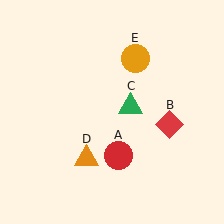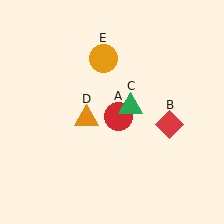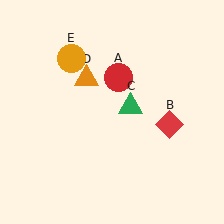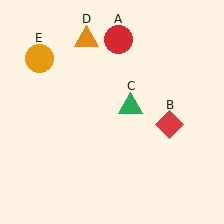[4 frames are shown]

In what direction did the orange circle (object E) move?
The orange circle (object E) moved left.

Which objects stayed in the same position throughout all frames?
Red diamond (object B) and green triangle (object C) remained stationary.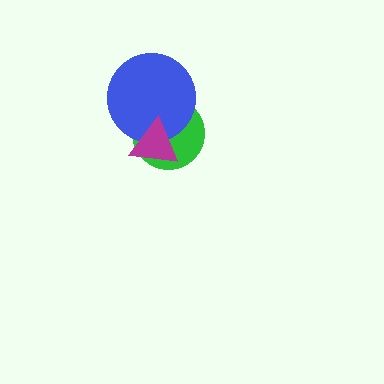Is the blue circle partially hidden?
Yes, it is partially covered by another shape.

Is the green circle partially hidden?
Yes, it is partially covered by another shape.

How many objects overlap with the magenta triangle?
2 objects overlap with the magenta triangle.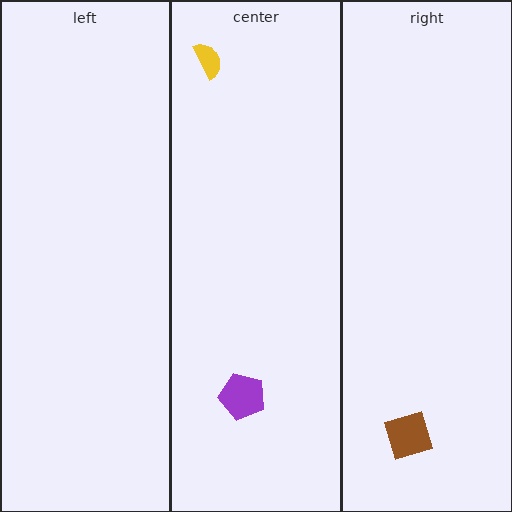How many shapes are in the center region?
2.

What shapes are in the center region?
The purple pentagon, the yellow semicircle.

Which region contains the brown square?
The right region.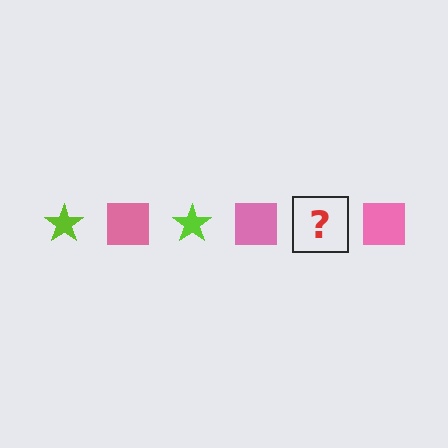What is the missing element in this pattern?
The missing element is a lime star.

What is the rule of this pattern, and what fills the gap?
The rule is that the pattern alternates between lime star and pink square. The gap should be filled with a lime star.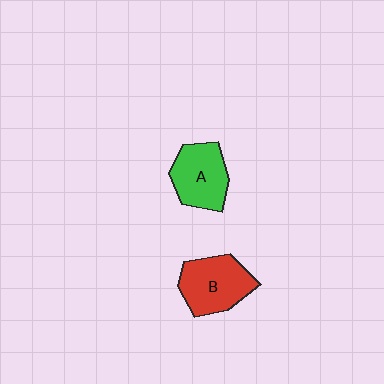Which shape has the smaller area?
Shape A (green).